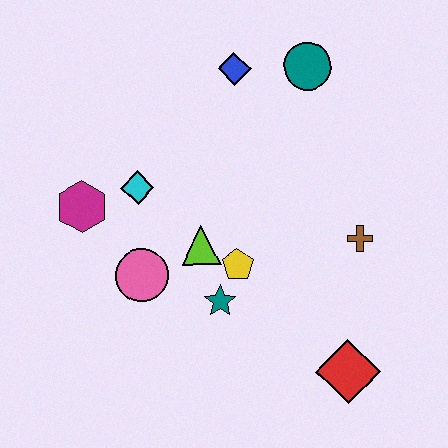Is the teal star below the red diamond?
No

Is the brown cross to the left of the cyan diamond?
No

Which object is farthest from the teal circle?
The red diamond is farthest from the teal circle.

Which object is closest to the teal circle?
The blue diamond is closest to the teal circle.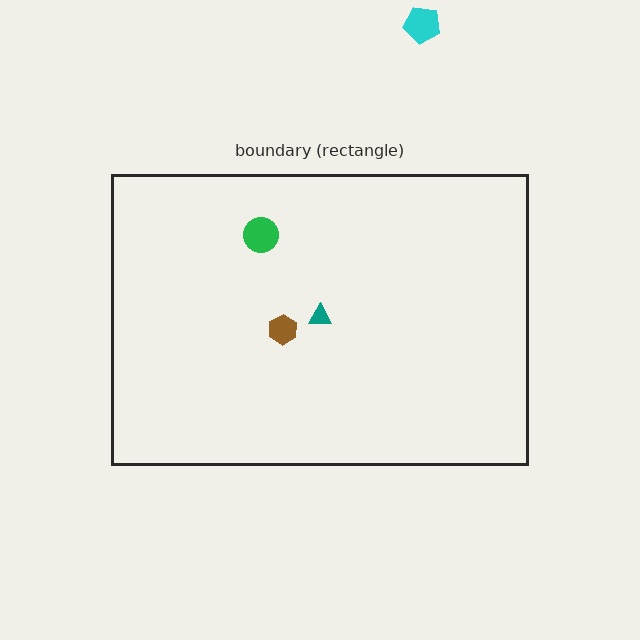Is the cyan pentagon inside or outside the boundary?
Outside.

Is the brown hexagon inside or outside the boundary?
Inside.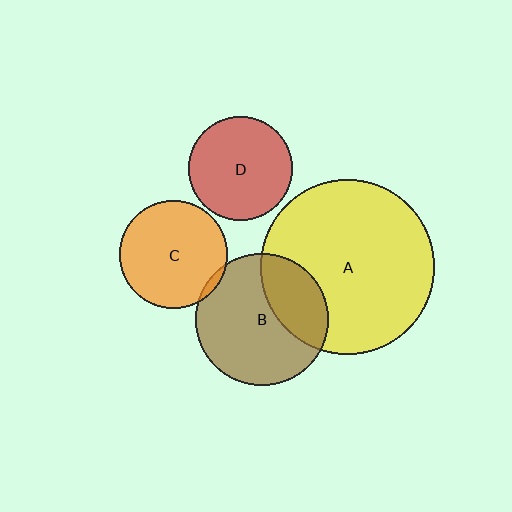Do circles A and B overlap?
Yes.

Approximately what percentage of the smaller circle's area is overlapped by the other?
Approximately 30%.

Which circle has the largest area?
Circle A (yellow).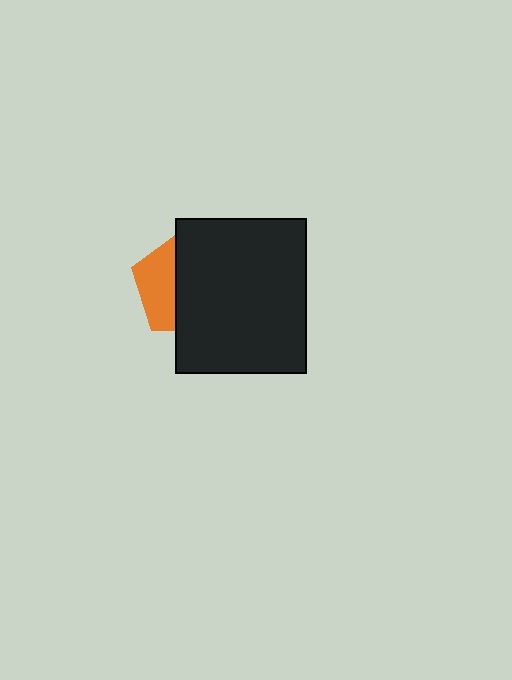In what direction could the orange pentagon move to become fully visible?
The orange pentagon could move left. That would shift it out from behind the black rectangle entirely.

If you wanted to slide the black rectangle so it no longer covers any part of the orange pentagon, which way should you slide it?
Slide it right — that is the most direct way to separate the two shapes.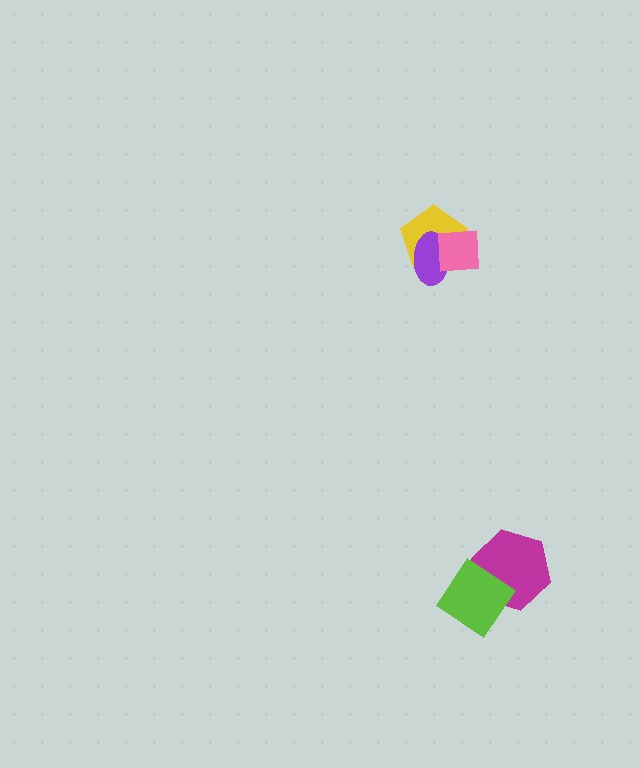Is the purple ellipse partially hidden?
Yes, it is partially covered by another shape.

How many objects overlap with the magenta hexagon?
1 object overlaps with the magenta hexagon.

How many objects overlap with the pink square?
2 objects overlap with the pink square.